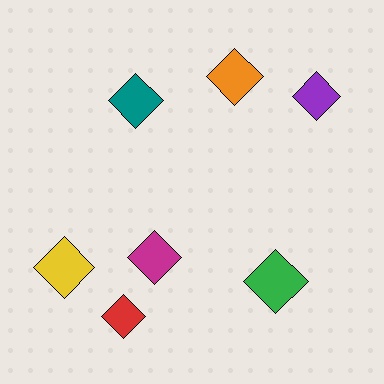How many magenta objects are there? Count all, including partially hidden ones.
There is 1 magenta object.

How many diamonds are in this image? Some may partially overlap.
There are 7 diamonds.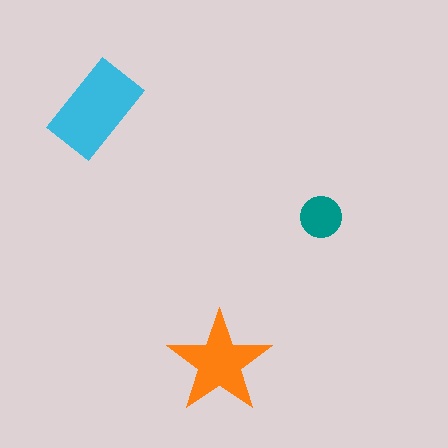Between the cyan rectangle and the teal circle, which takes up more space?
The cyan rectangle.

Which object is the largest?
The cyan rectangle.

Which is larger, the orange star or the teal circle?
The orange star.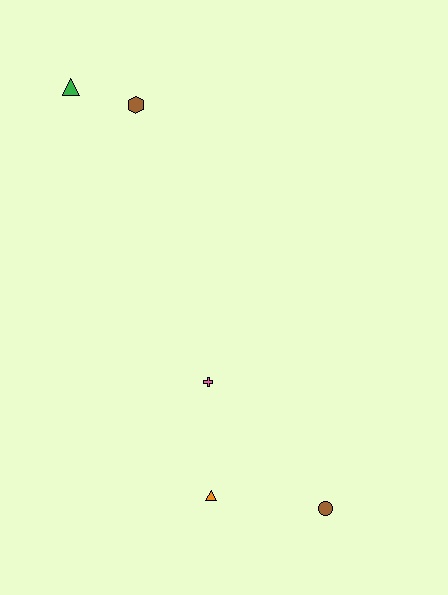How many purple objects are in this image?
There are no purple objects.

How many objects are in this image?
There are 5 objects.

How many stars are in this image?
There are no stars.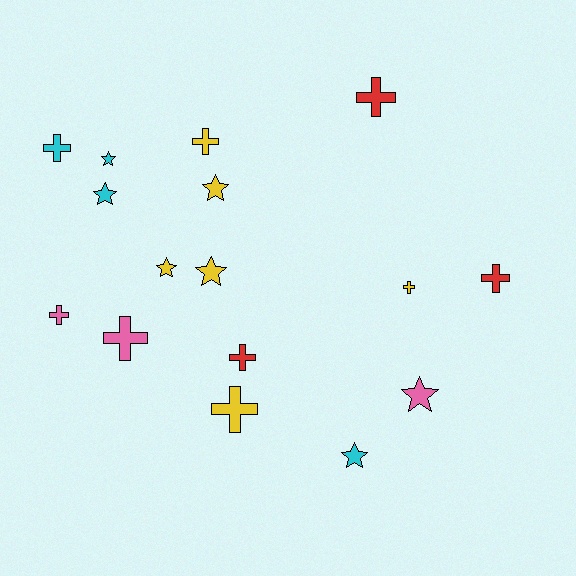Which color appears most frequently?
Yellow, with 6 objects.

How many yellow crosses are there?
There are 3 yellow crosses.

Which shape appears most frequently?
Cross, with 9 objects.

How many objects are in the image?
There are 16 objects.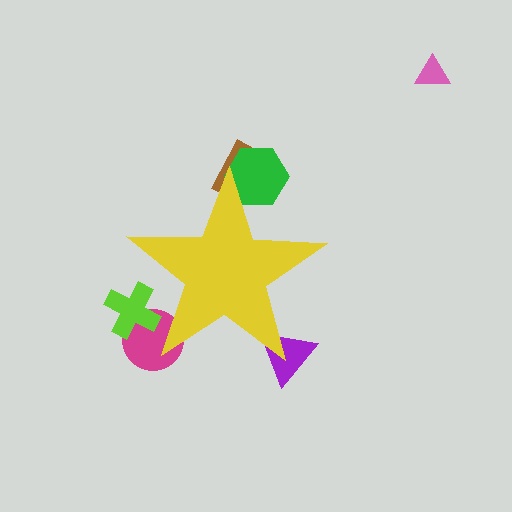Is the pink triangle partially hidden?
No, the pink triangle is fully visible.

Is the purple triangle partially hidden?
Yes, the purple triangle is partially hidden behind the yellow star.